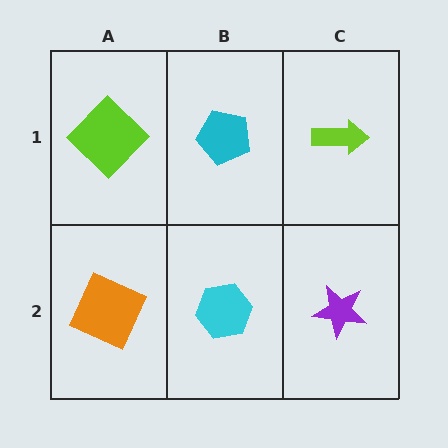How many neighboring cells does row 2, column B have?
3.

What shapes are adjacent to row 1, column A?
An orange square (row 2, column A), a cyan pentagon (row 1, column B).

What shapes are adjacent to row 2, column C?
A lime arrow (row 1, column C), a cyan hexagon (row 2, column B).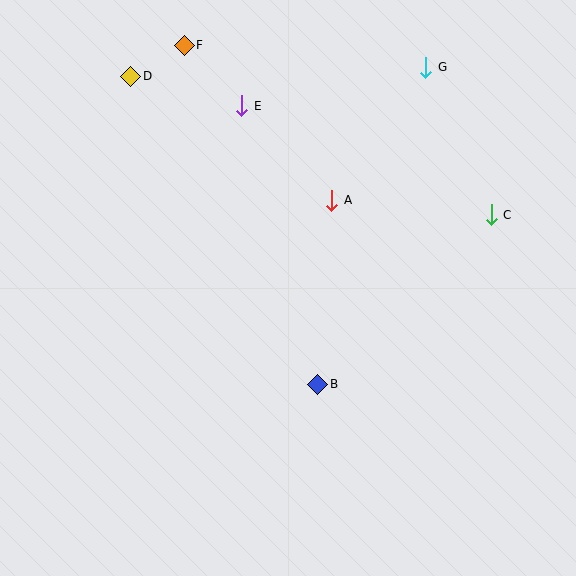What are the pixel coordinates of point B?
Point B is at (318, 384).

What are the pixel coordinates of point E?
Point E is at (242, 106).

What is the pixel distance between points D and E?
The distance between D and E is 115 pixels.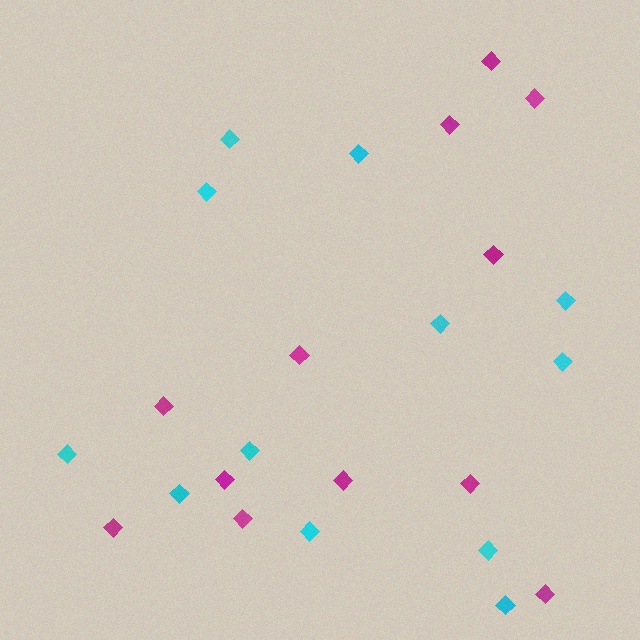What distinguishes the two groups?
There are 2 groups: one group of magenta diamonds (12) and one group of cyan diamonds (12).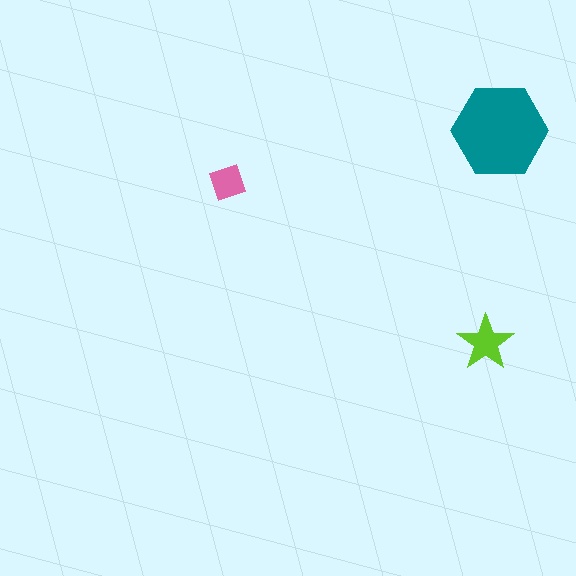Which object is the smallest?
The pink diamond.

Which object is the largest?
The teal hexagon.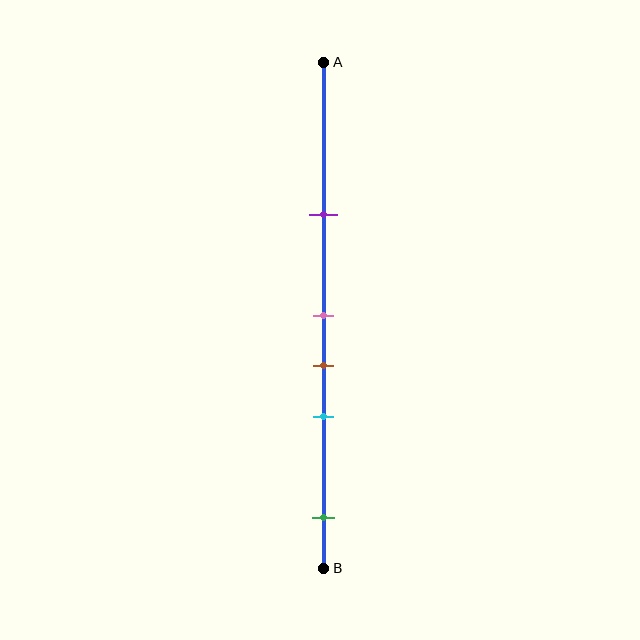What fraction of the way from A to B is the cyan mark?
The cyan mark is approximately 70% (0.7) of the way from A to B.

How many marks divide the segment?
There are 5 marks dividing the segment.